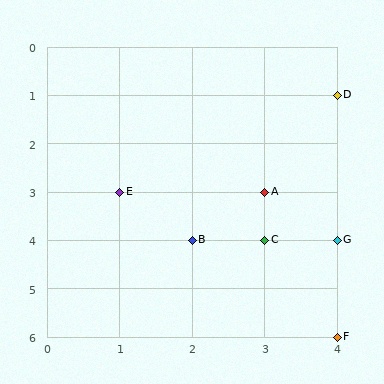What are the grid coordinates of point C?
Point C is at grid coordinates (3, 4).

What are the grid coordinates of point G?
Point G is at grid coordinates (4, 4).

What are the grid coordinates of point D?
Point D is at grid coordinates (4, 1).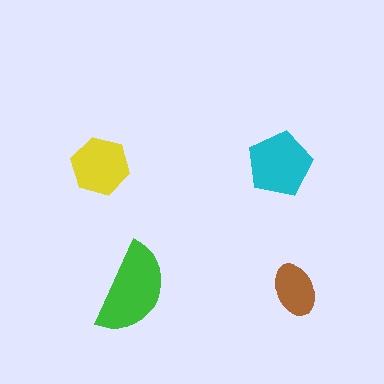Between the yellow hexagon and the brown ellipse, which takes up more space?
The yellow hexagon.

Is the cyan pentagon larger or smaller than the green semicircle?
Smaller.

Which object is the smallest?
The brown ellipse.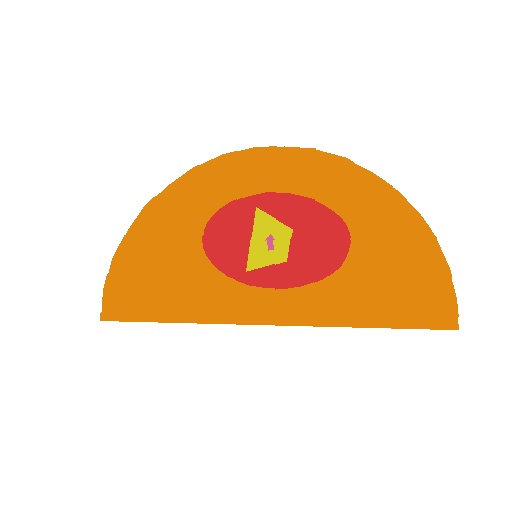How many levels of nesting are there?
4.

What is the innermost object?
The pink arrow.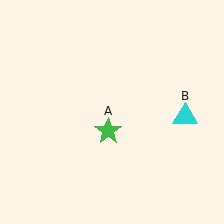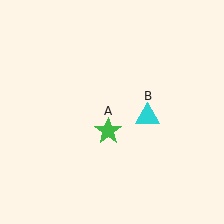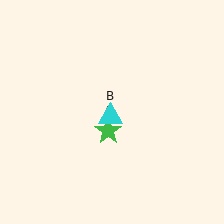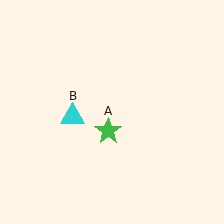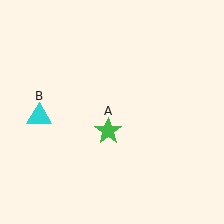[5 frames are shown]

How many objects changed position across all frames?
1 object changed position: cyan triangle (object B).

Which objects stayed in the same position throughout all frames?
Green star (object A) remained stationary.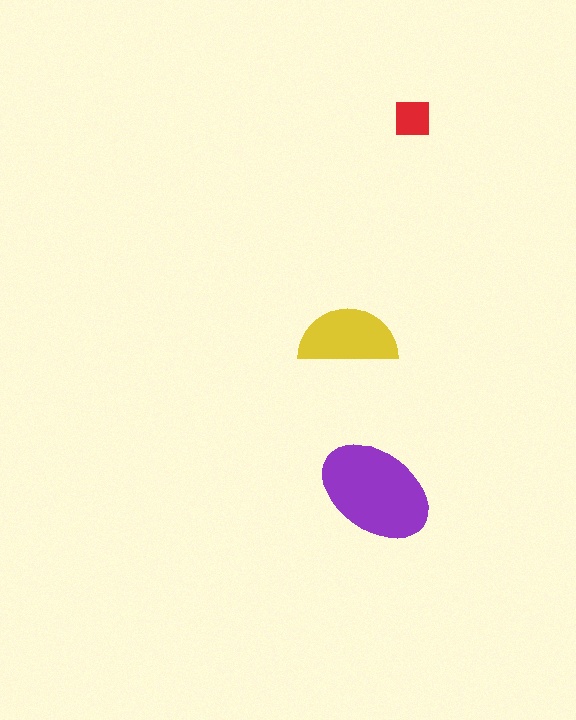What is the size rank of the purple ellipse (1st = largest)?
1st.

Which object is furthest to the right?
The red square is rightmost.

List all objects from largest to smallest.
The purple ellipse, the yellow semicircle, the red square.